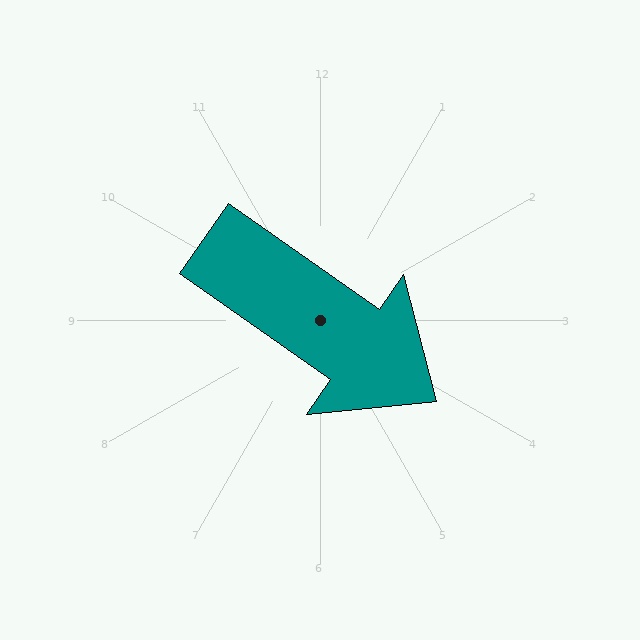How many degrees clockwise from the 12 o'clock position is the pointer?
Approximately 125 degrees.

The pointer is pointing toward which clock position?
Roughly 4 o'clock.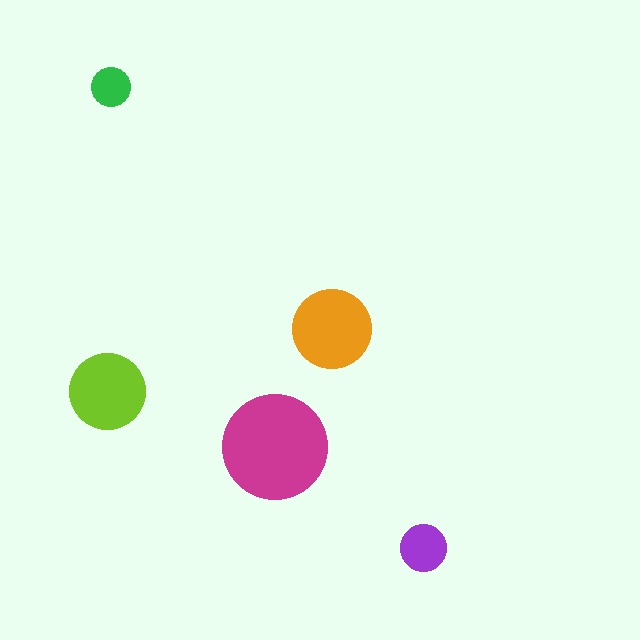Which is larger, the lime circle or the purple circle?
The lime one.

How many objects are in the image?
There are 5 objects in the image.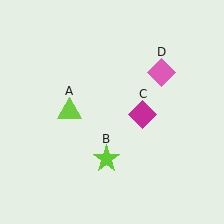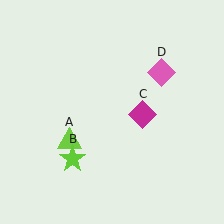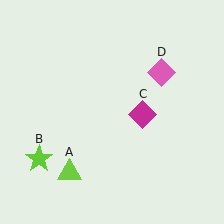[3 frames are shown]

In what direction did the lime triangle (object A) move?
The lime triangle (object A) moved down.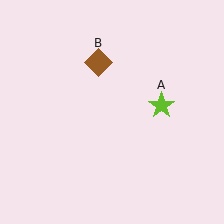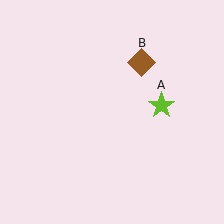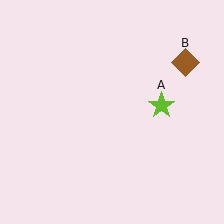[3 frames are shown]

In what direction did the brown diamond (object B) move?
The brown diamond (object B) moved right.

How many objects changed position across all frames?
1 object changed position: brown diamond (object B).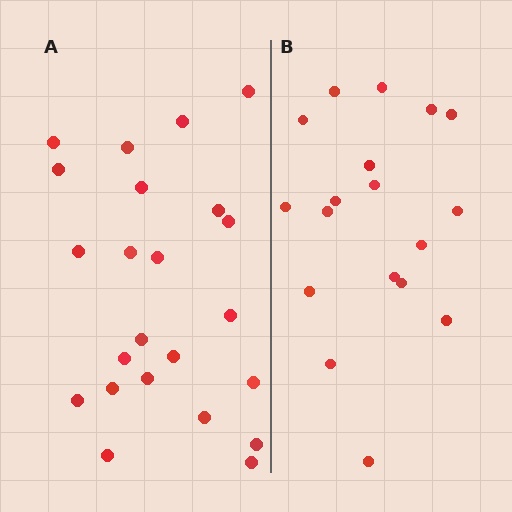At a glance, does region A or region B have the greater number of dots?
Region A (the left region) has more dots.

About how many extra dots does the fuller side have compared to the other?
Region A has about 5 more dots than region B.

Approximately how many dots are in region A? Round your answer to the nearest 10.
About 20 dots. (The exact count is 23, which rounds to 20.)